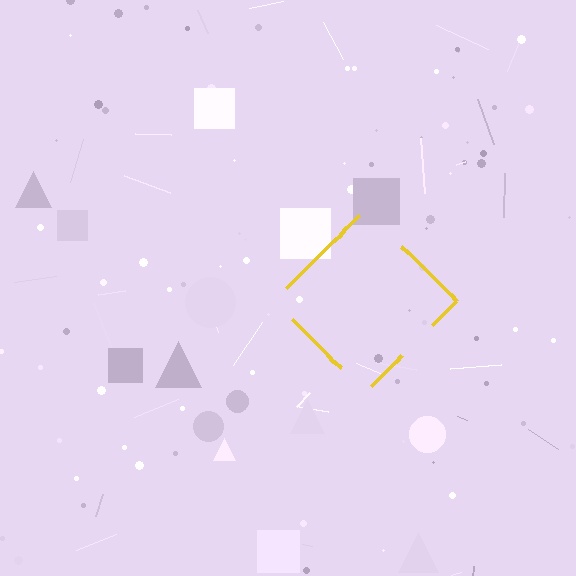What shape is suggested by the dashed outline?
The dashed outline suggests a diamond.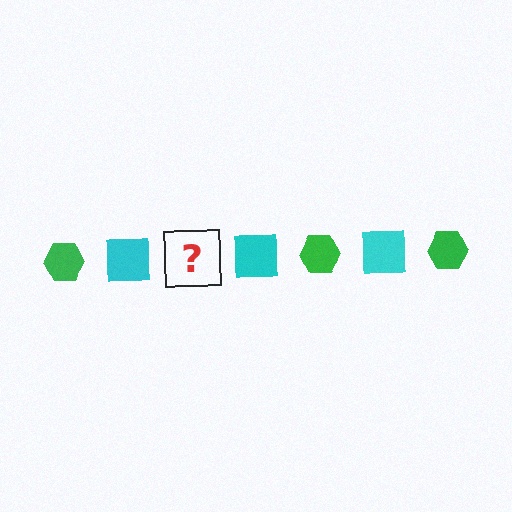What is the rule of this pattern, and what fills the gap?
The rule is that the pattern alternates between green hexagon and cyan square. The gap should be filled with a green hexagon.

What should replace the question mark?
The question mark should be replaced with a green hexagon.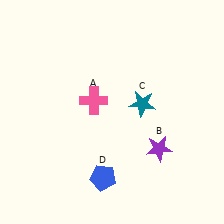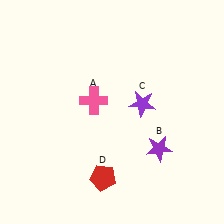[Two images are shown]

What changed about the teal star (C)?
In Image 1, C is teal. In Image 2, it changed to purple.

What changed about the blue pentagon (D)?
In Image 1, D is blue. In Image 2, it changed to red.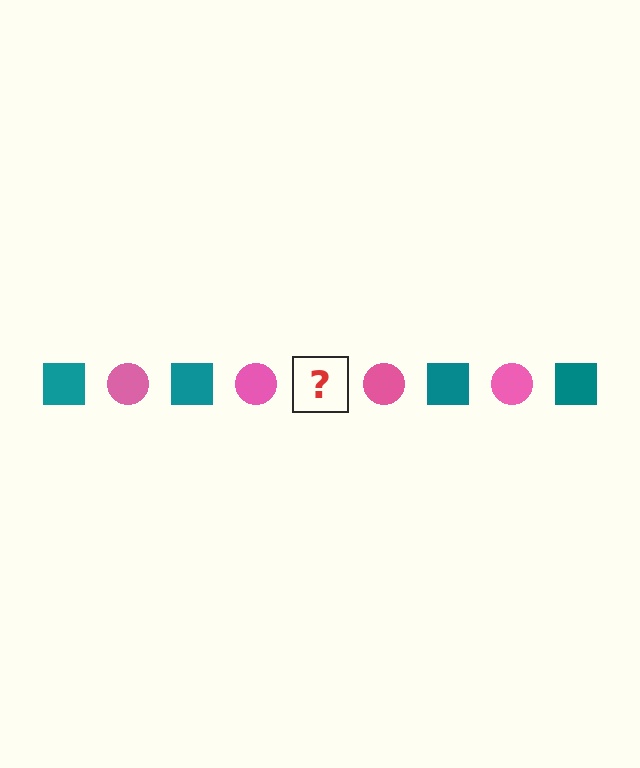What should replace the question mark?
The question mark should be replaced with a teal square.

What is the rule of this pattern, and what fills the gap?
The rule is that the pattern alternates between teal square and pink circle. The gap should be filled with a teal square.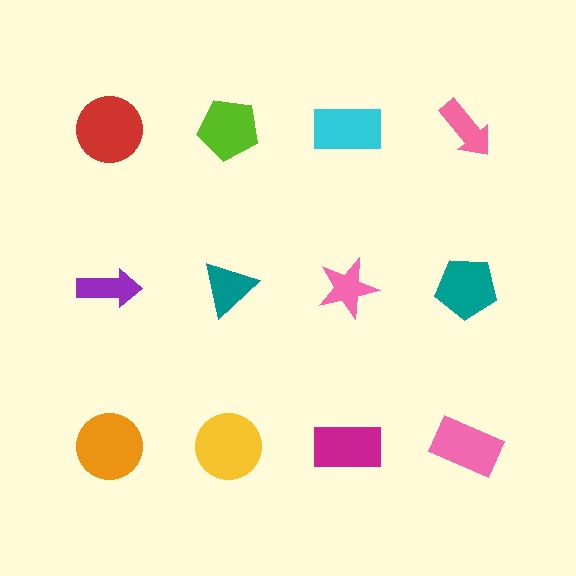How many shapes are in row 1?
4 shapes.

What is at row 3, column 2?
A yellow circle.